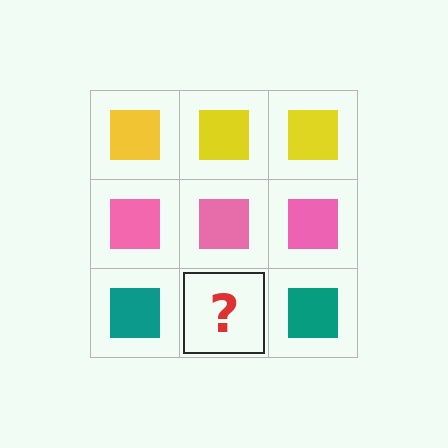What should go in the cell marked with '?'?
The missing cell should contain a teal square.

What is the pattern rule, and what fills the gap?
The rule is that each row has a consistent color. The gap should be filled with a teal square.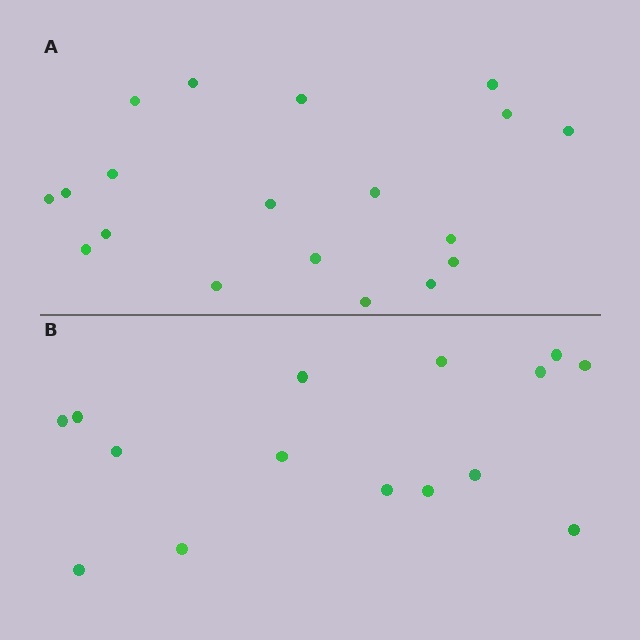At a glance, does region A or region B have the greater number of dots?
Region A (the top region) has more dots.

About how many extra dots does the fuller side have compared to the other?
Region A has about 4 more dots than region B.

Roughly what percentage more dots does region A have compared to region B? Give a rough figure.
About 25% more.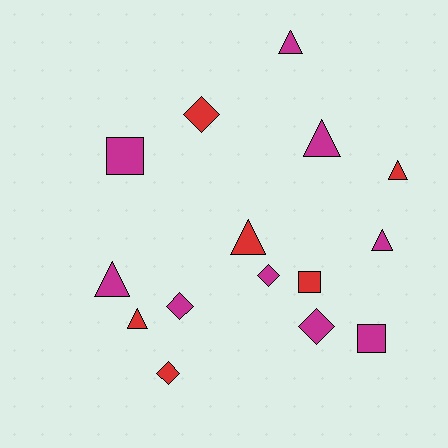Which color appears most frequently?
Magenta, with 9 objects.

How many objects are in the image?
There are 15 objects.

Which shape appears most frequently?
Triangle, with 7 objects.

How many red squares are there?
There is 1 red square.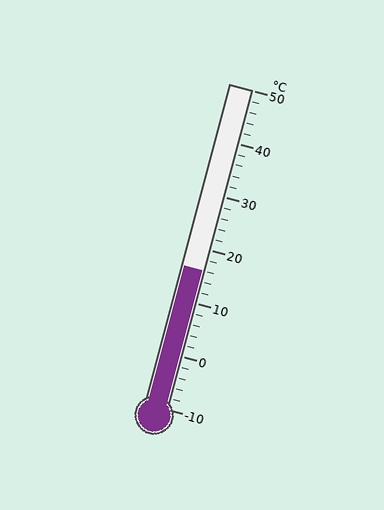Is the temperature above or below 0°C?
The temperature is above 0°C.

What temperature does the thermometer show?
The thermometer shows approximately 16°C.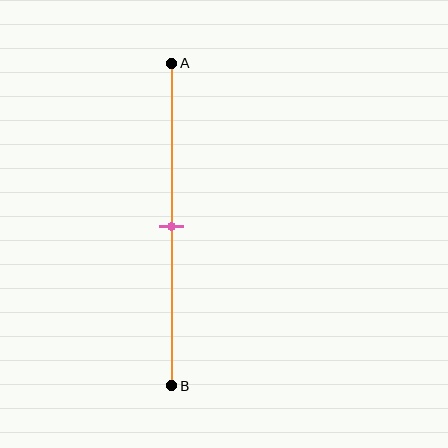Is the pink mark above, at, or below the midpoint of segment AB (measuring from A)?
The pink mark is approximately at the midpoint of segment AB.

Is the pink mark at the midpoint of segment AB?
Yes, the mark is approximately at the midpoint.